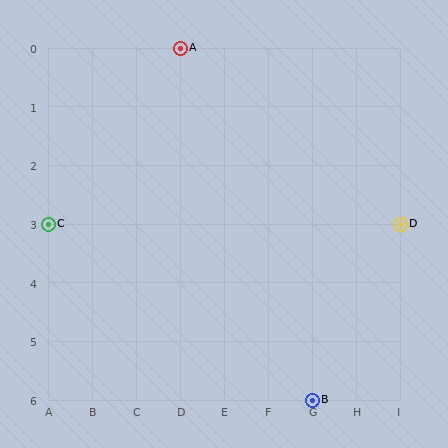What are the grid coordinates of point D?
Point D is at grid coordinates (I, 3).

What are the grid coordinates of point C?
Point C is at grid coordinates (A, 3).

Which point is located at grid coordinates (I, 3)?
Point D is at (I, 3).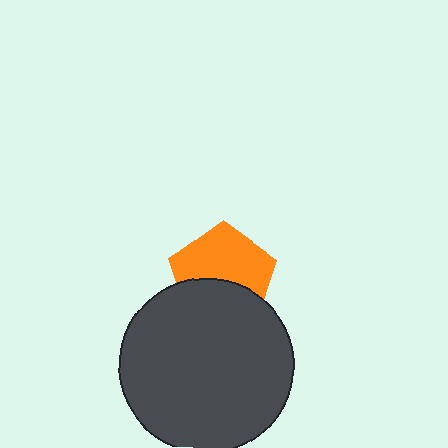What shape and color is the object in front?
The object in front is a dark gray circle.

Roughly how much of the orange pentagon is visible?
About half of it is visible (roughly 58%).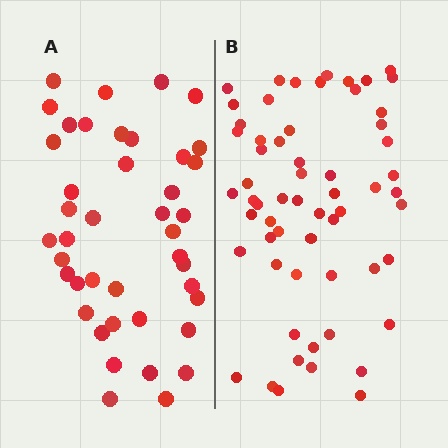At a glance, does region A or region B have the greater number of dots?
Region B (the right region) has more dots.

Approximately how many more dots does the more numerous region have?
Region B has approximately 20 more dots than region A.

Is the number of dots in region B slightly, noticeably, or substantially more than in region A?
Region B has noticeably more, but not dramatically so. The ratio is roughly 1.4 to 1.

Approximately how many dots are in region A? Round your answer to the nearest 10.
About 40 dots. (The exact count is 42, which rounds to 40.)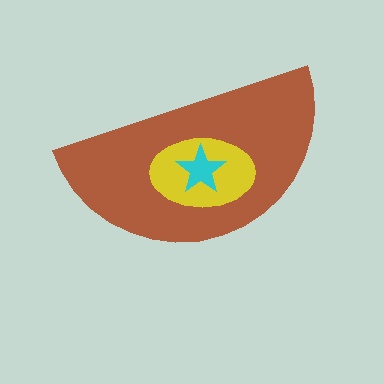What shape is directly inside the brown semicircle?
The yellow ellipse.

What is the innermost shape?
The cyan star.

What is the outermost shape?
The brown semicircle.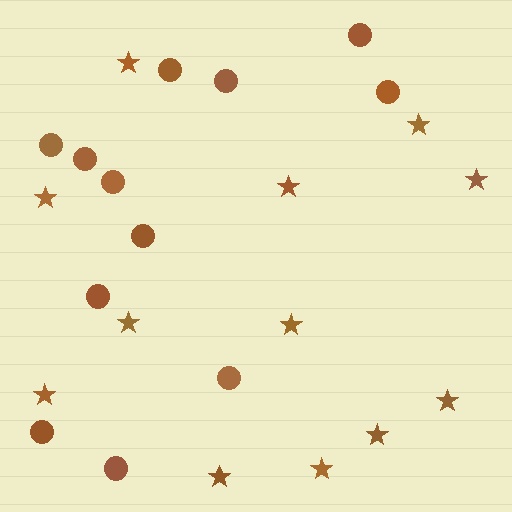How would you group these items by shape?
There are 2 groups: one group of stars (12) and one group of circles (12).